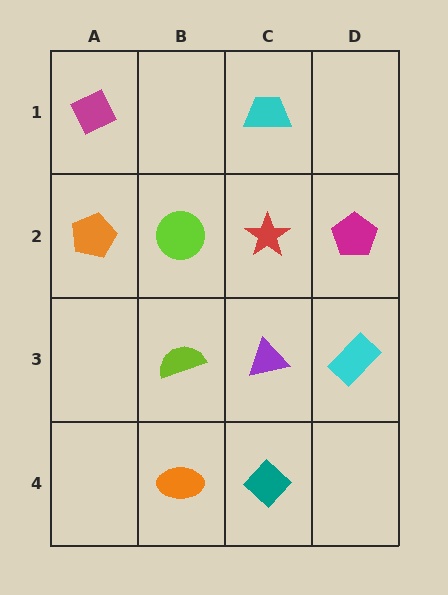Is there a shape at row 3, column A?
No, that cell is empty.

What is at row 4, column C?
A teal diamond.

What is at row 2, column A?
An orange pentagon.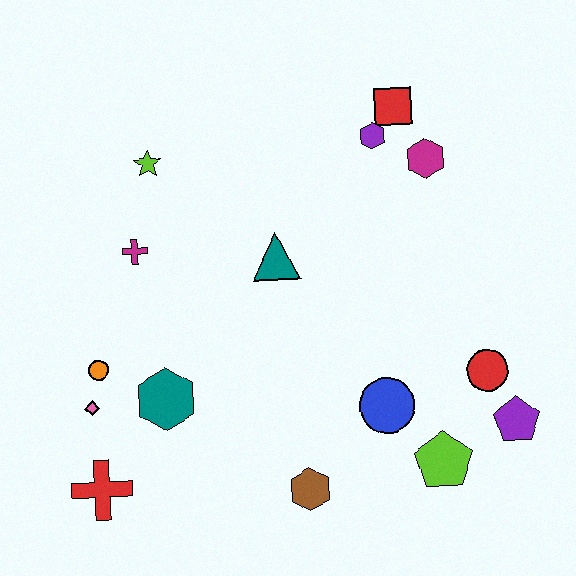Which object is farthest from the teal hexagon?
The red square is farthest from the teal hexagon.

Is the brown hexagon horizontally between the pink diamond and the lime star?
No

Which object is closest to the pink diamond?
The orange circle is closest to the pink diamond.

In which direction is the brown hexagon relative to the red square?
The brown hexagon is below the red square.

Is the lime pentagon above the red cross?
Yes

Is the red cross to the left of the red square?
Yes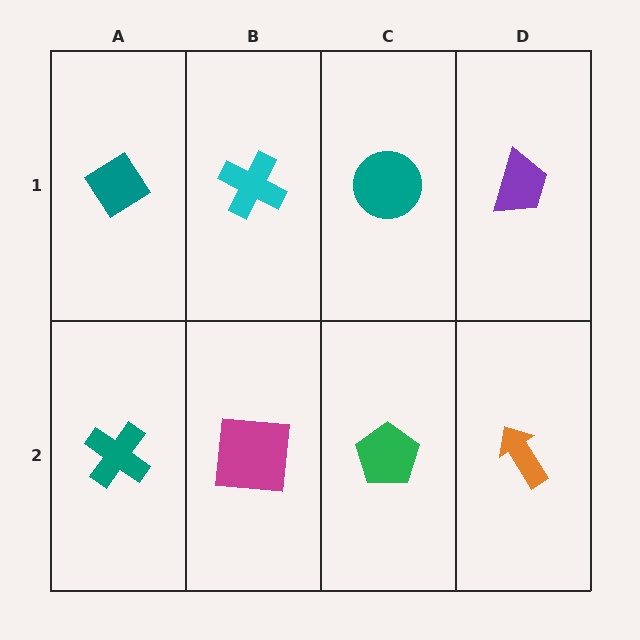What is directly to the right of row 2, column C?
An orange arrow.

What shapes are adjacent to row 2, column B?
A cyan cross (row 1, column B), a teal cross (row 2, column A), a green pentagon (row 2, column C).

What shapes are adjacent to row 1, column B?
A magenta square (row 2, column B), a teal diamond (row 1, column A), a teal circle (row 1, column C).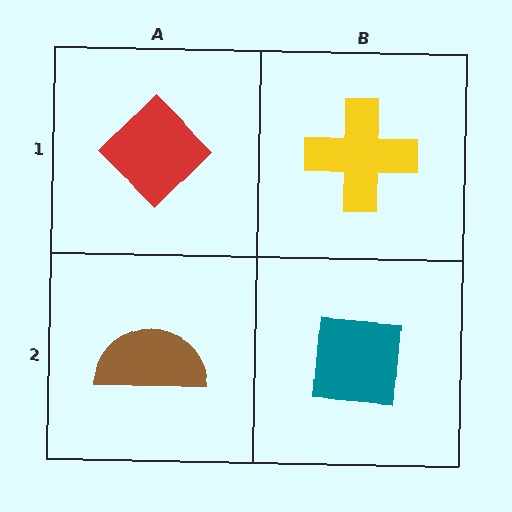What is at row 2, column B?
A teal square.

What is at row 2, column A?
A brown semicircle.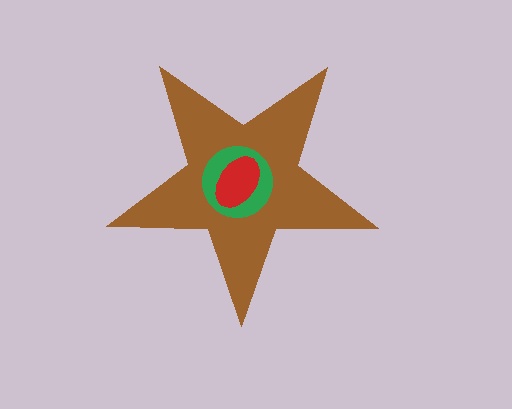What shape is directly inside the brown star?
The green circle.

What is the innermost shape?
The red ellipse.